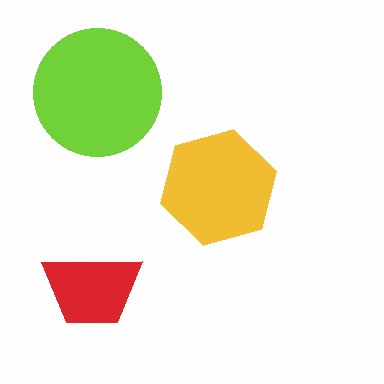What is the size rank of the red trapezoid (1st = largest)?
3rd.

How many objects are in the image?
There are 3 objects in the image.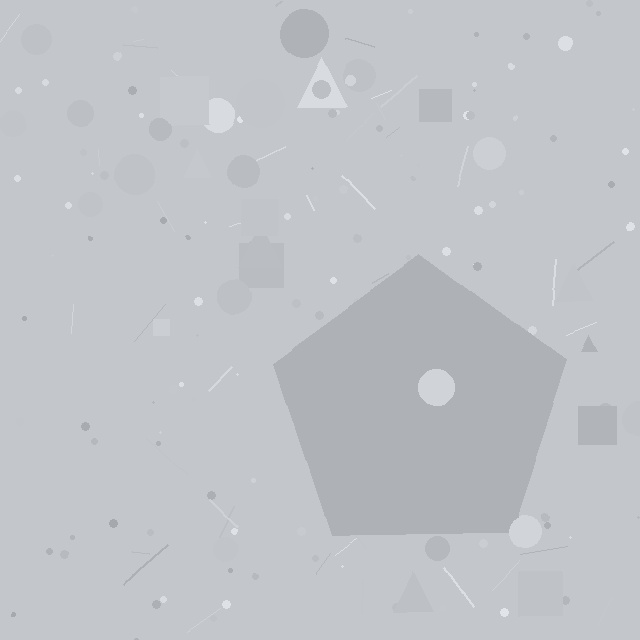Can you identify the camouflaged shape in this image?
The camouflaged shape is a pentagon.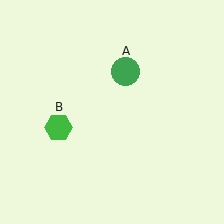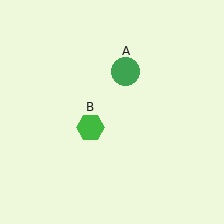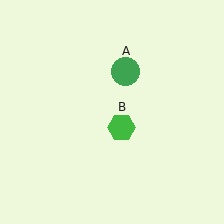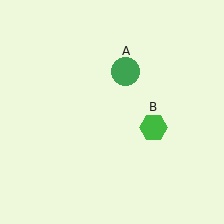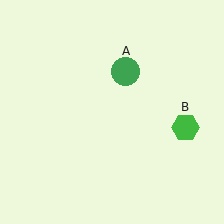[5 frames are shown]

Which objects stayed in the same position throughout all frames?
Green circle (object A) remained stationary.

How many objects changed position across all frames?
1 object changed position: green hexagon (object B).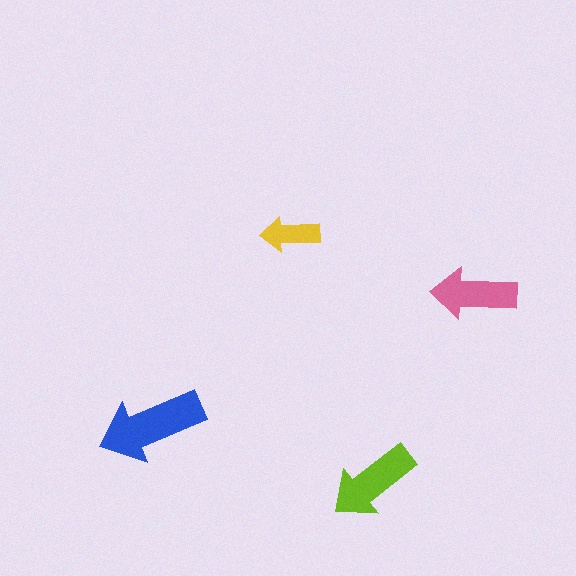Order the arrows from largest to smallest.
the blue one, the lime one, the pink one, the yellow one.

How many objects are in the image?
There are 4 objects in the image.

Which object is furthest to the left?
The blue arrow is leftmost.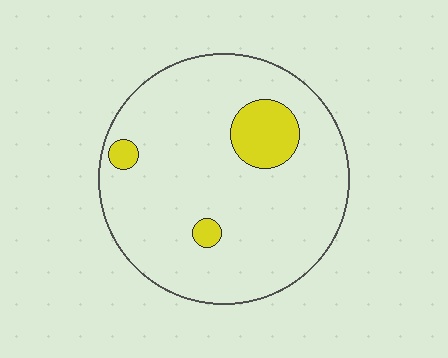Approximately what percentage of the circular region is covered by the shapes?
Approximately 10%.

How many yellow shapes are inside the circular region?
3.